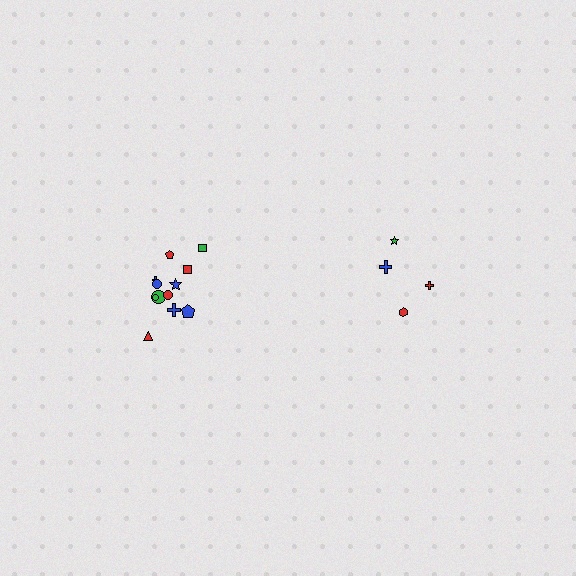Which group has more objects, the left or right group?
The left group.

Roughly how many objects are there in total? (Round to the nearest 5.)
Roughly 15 objects in total.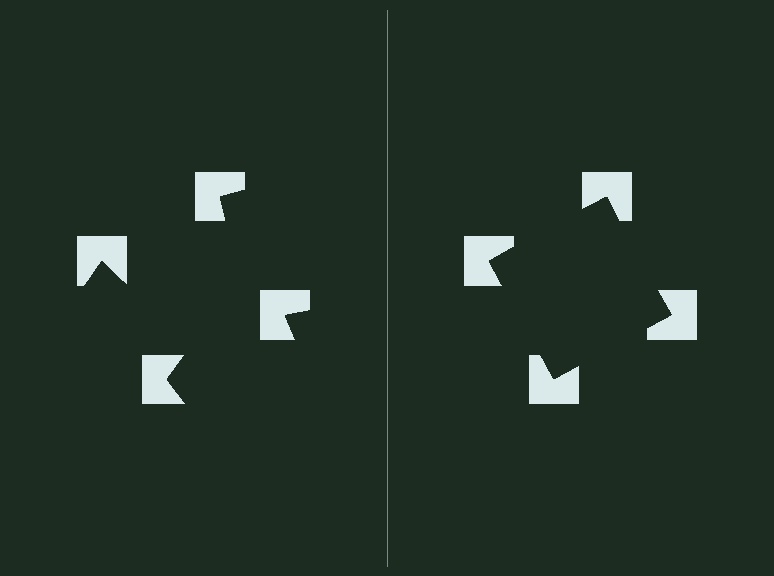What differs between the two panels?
The notched squares are positioned identically on both sides; only the wedge orientations differ. On the right they align to a square; on the left they are misaligned.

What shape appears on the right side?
An illusory square.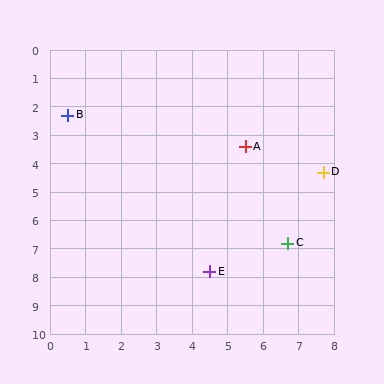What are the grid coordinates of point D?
Point D is at approximately (7.7, 4.3).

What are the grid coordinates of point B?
Point B is at approximately (0.5, 2.3).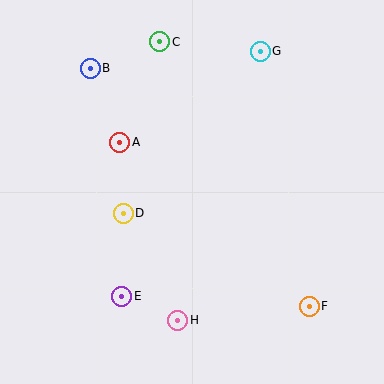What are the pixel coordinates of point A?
Point A is at (120, 142).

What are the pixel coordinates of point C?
Point C is at (160, 42).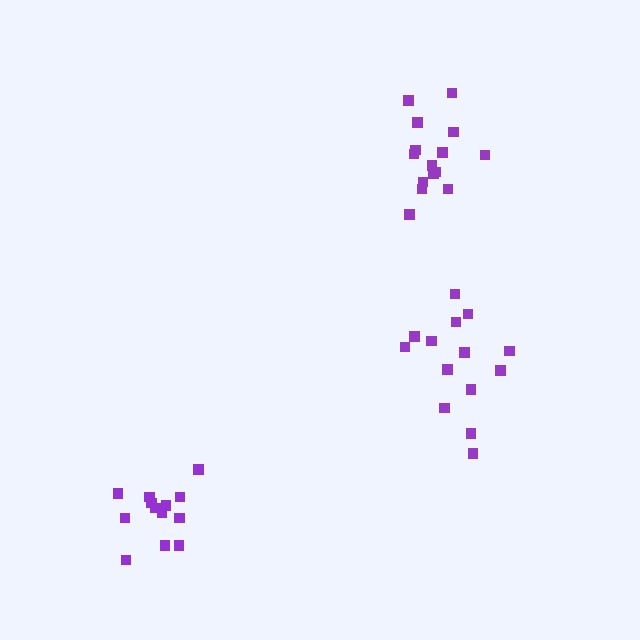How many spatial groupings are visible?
There are 3 spatial groupings.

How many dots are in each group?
Group 1: 13 dots, Group 2: 15 dots, Group 3: 14 dots (42 total).